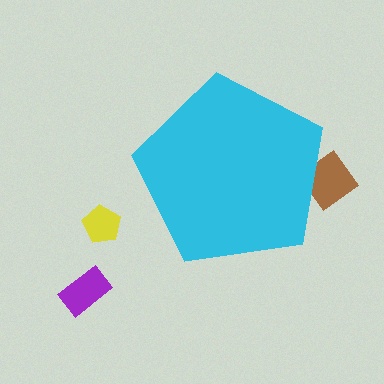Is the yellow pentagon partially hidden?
No, the yellow pentagon is fully visible.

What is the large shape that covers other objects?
A cyan pentagon.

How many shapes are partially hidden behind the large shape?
1 shape is partially hidden.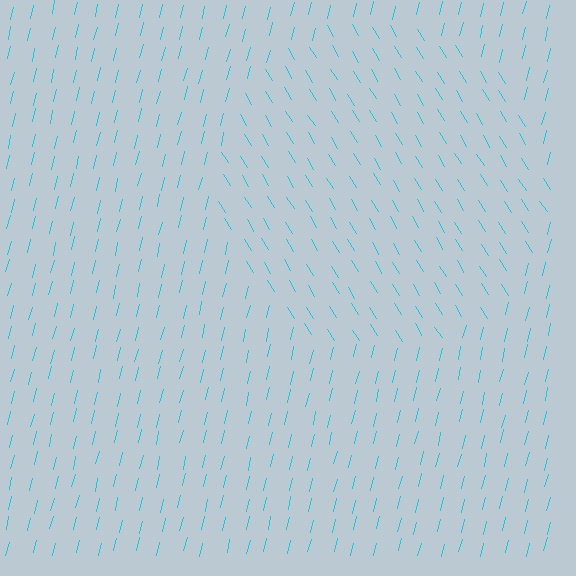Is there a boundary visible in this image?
Yes, there is a texture boundary formed by a change in line orientation.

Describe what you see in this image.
The image is filled with small cyan line segments. A circle region in the image has lines oriented differently from the surrounding lines, creating a visible texture boundary.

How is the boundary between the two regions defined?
The boundary is defined purely by a change in line orientation (approximately 45 degrees difference). All lines are the same color and thickness.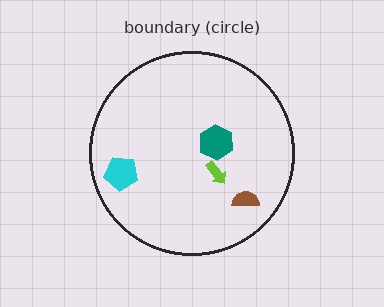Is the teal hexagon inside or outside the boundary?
Inside.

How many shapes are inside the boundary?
4 inside, 0 outside.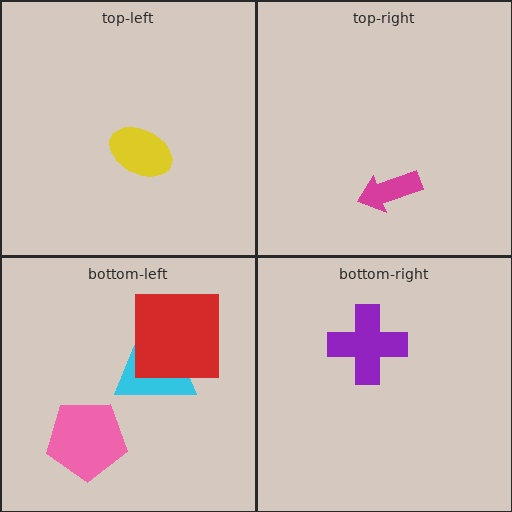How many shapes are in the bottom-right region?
1.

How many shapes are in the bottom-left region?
3.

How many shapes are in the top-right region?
1.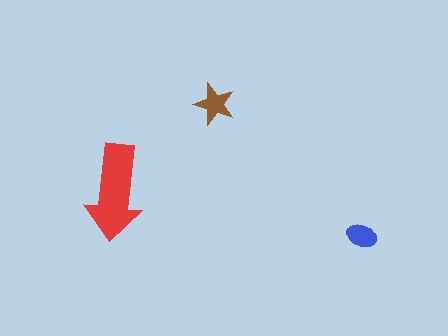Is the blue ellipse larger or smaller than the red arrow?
Smaller.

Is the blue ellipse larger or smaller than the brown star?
Smaller.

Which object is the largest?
The red arrow.